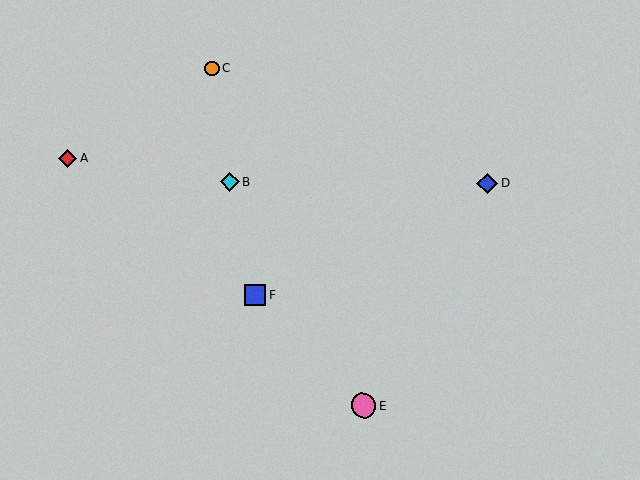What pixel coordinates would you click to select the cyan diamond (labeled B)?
Click at (229, 182) to select the cyan diamond B.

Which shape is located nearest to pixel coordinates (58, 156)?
The red diamond (labeled A) at (68, 159) is nearest to that location.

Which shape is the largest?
The pink circle (labeled E) is the largest.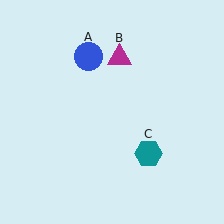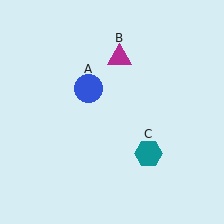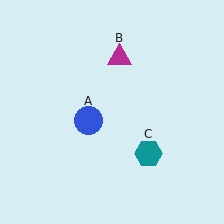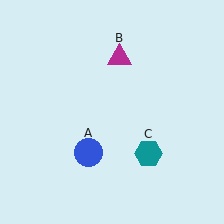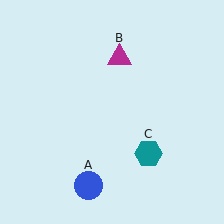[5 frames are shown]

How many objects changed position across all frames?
1 object changed position: blue circle (object A).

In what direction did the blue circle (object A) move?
The blue circle (object A) moved down.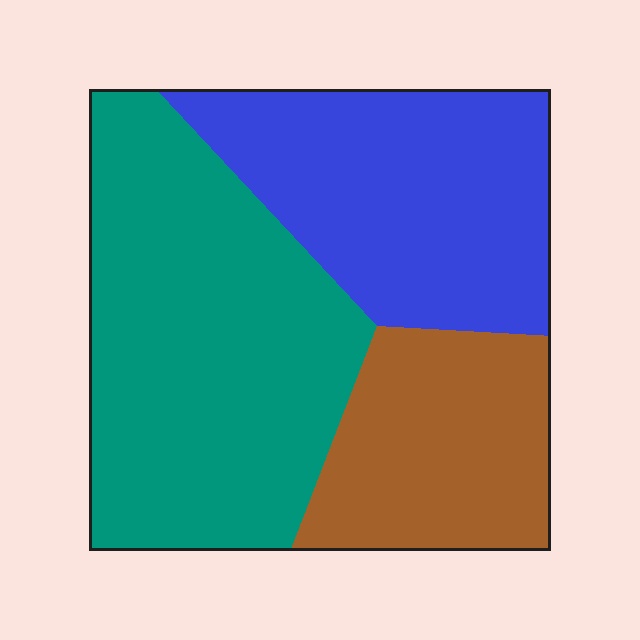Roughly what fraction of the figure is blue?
Blue takes up about one third (1/3) of the figure.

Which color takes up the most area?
Teal, at roughly 45%.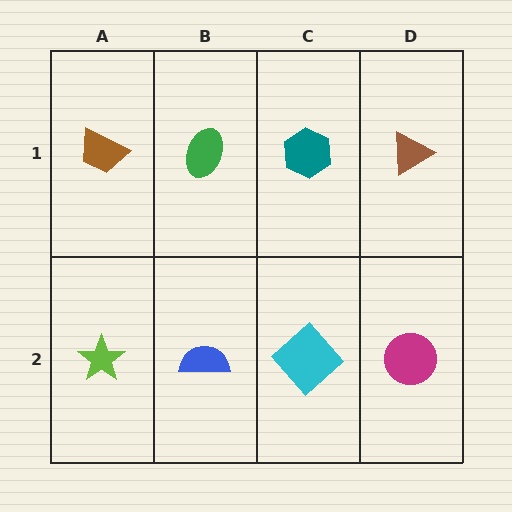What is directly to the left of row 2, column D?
A cyan diamond.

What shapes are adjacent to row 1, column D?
A magenta circle (row 2, column D), a teal hexagon (row 1, column C).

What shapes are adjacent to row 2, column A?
A brown trapezoid (row 1, column A), a blue semicircle (row 2, column B).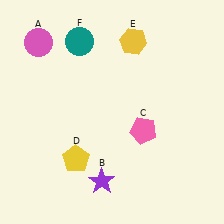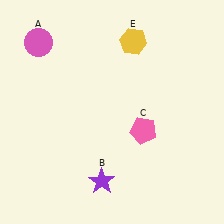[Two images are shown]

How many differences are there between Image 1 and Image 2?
There are 2 differences between the two images.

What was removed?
The teal circle (F), the yellow pentagon (D) were removed in Image 2.